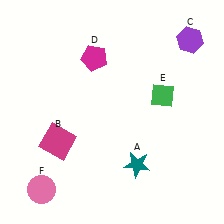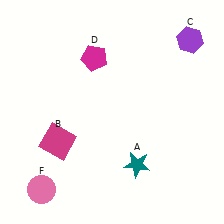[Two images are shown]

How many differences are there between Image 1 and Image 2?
There is 1 difference between the two images.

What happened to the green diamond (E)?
The green diamond (E) was removed in Image 2. It was in the top-right area of Image 1.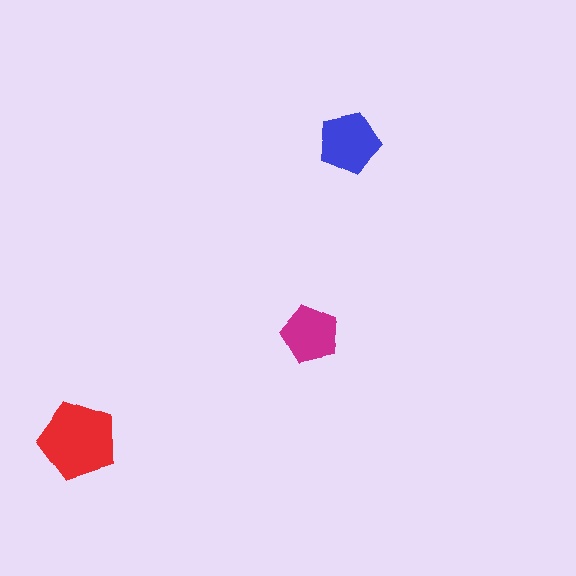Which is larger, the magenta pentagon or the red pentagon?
The red one.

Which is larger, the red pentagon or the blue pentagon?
The red one.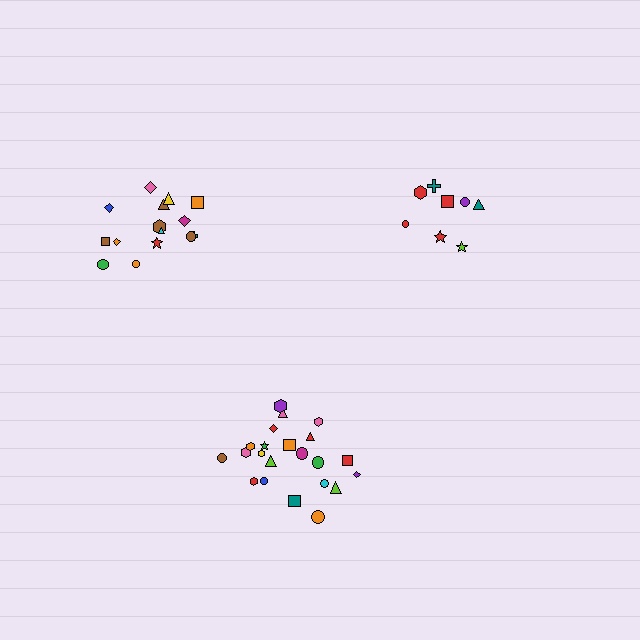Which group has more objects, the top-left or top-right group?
The top-left group.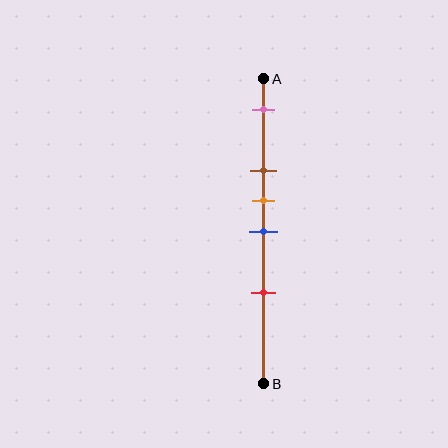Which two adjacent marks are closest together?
The orange and blue marks are the closest adjacent pair.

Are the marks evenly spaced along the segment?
No, the marks are not evenly spaced.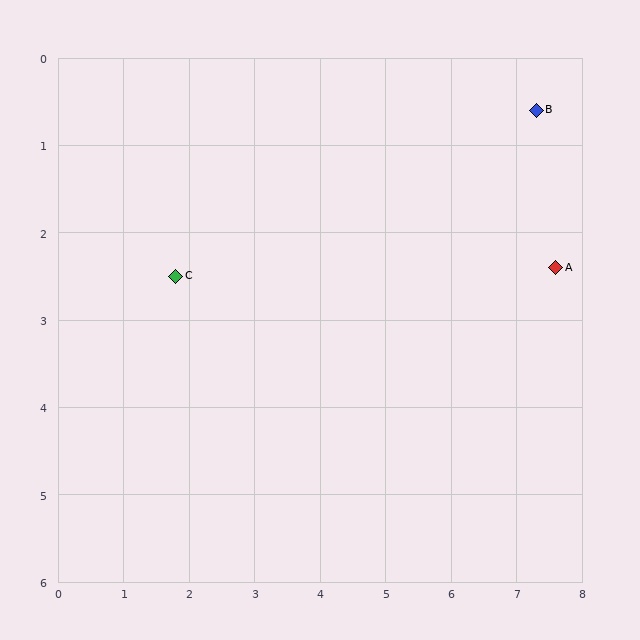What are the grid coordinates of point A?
Point A is at approximately (7.6, 2.4).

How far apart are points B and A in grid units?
Points B and A are about 1.8 grid units apart.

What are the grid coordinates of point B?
Point B is at approximately (7.3, 0.6).